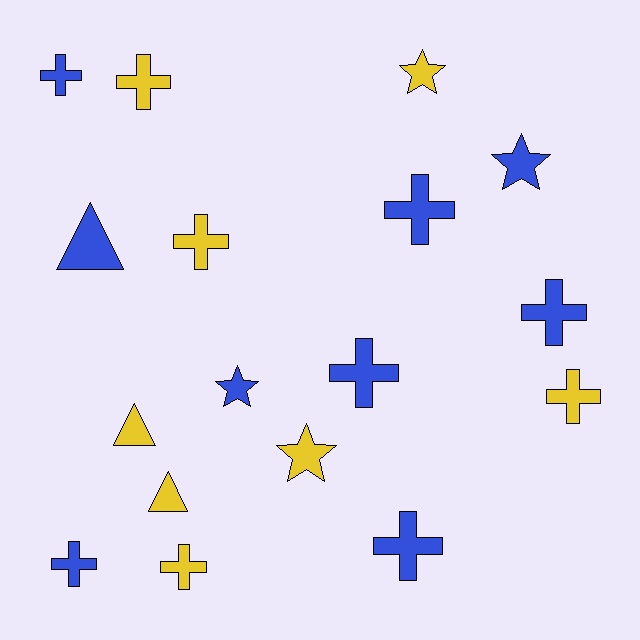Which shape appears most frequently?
Cross, with 10 objects.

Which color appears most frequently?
Blue, with 9 objects.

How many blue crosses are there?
There are 6 blue crosses.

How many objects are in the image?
There are 17 objects.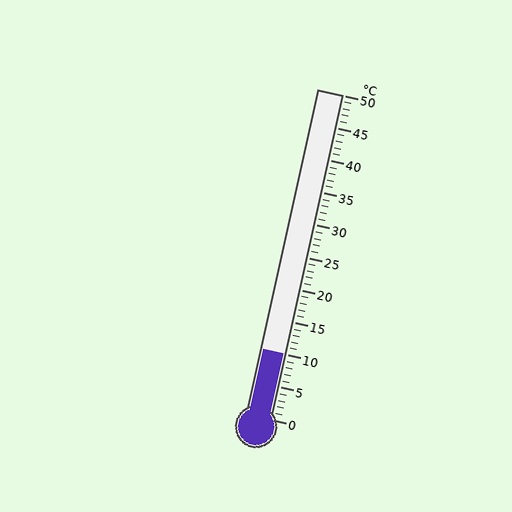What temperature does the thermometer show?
The thermometer shows approximately 10°C.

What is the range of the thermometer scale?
The thermometer scale ranges from 0°C to 50°C.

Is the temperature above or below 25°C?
The temperature is below 25°C.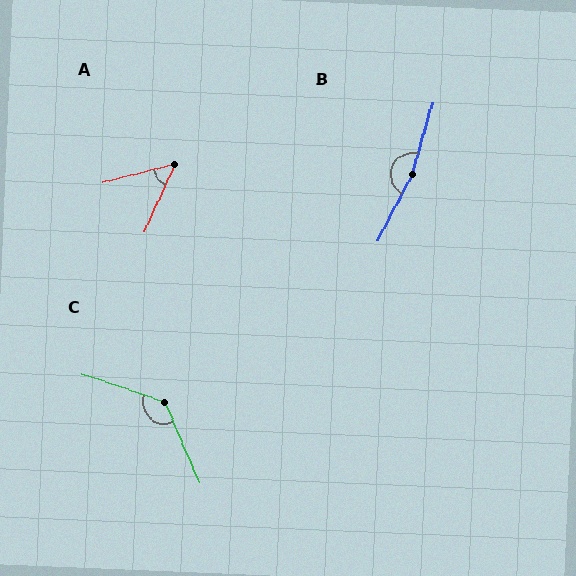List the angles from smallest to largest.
A (51°), C (132°), B (169°).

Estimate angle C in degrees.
Approximately 132 degrees.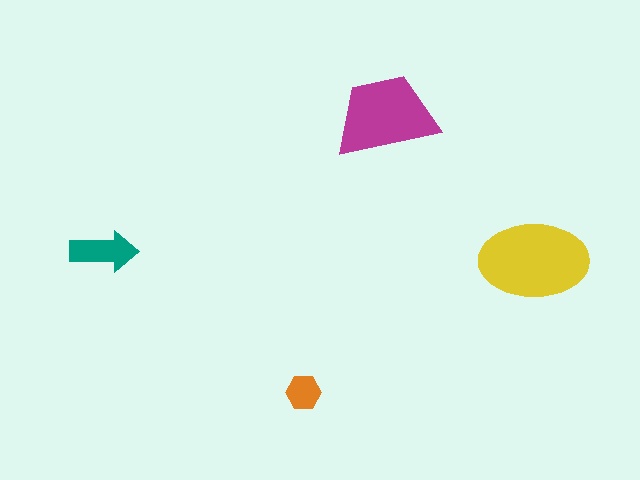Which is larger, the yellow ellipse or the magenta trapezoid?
The yellow ellipse.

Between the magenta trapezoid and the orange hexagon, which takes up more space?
The magenta trapezoid.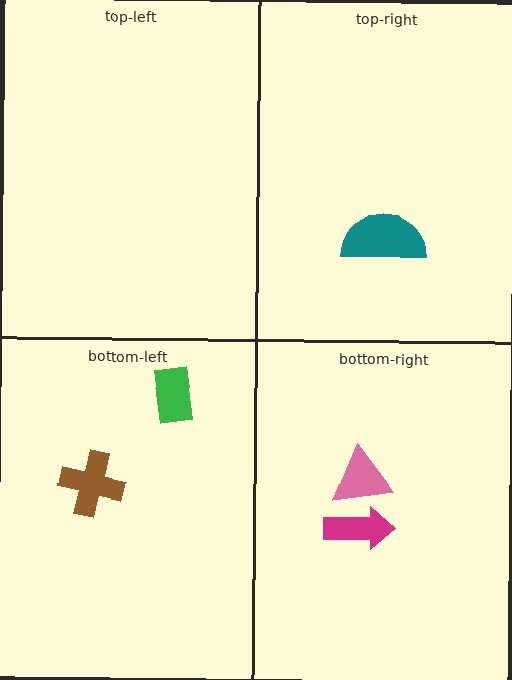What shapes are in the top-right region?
The teal semicircle.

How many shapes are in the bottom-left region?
2.